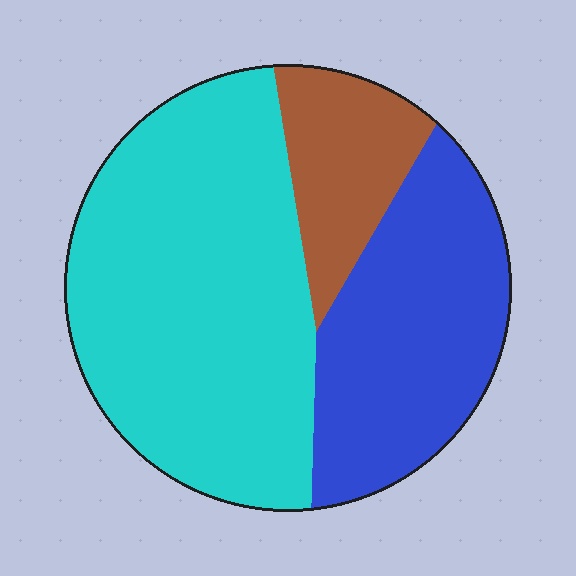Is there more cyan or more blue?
Cyan.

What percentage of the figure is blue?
Blue takes up about one third (1/3) of the figure.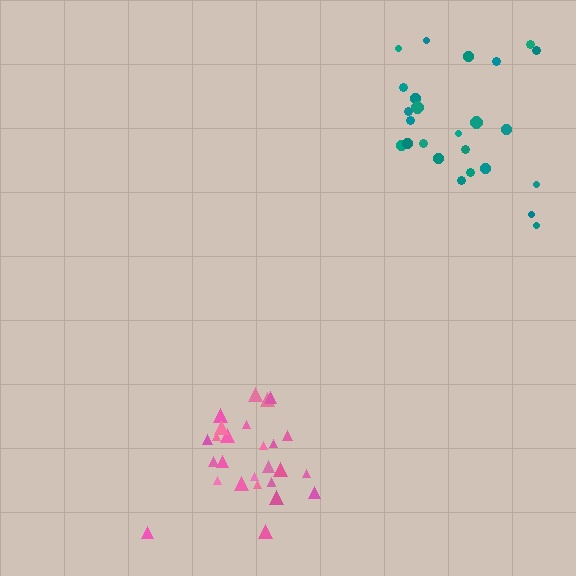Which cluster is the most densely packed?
Pink.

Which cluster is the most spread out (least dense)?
Teal.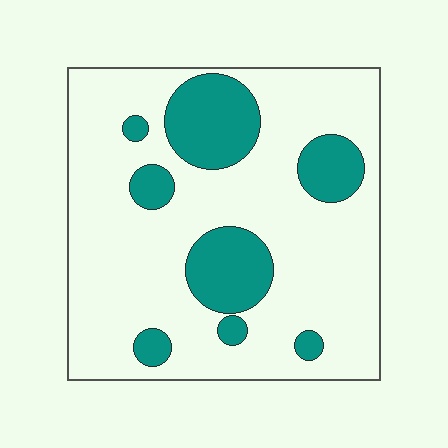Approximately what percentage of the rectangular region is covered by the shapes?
Approximately 20%.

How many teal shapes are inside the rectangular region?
8.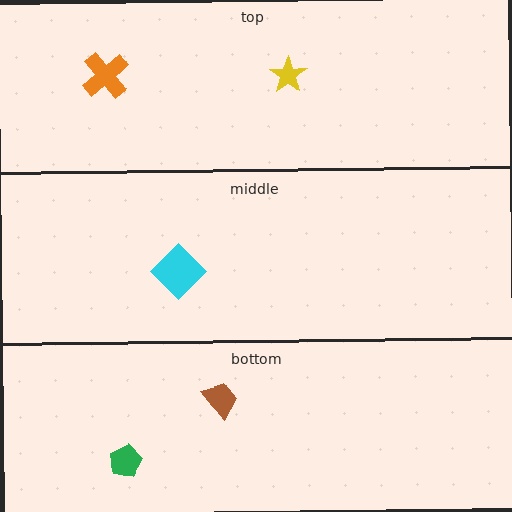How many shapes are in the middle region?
1.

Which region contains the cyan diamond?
The middle region.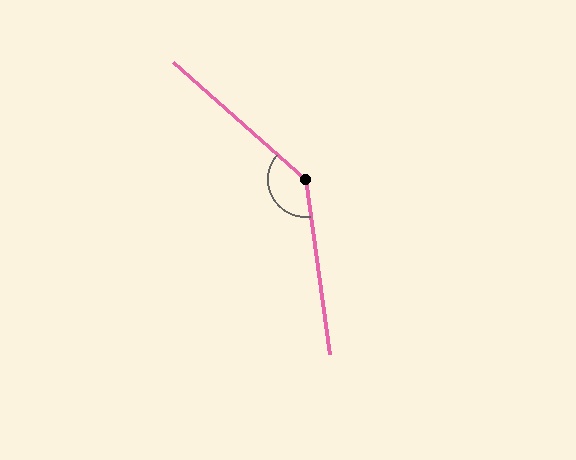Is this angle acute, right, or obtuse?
It is obtuse.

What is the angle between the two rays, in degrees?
Approximately 139 degrees.